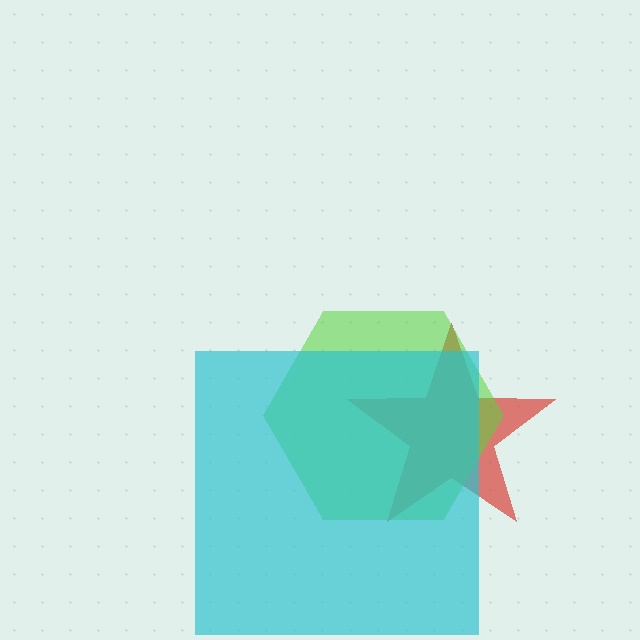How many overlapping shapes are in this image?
There are 3 overlapping shapes in the image.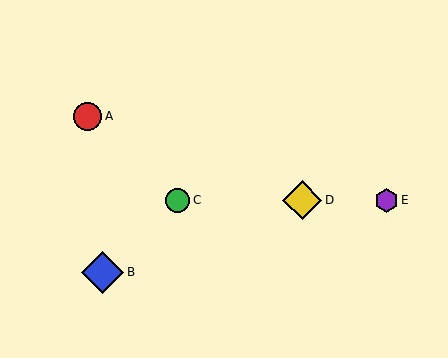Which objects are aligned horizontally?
Objects C, D, E are aligned horizontally.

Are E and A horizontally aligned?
No, E is at y≈200 and A is at y≈116.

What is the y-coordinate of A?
Object A is at y≈116.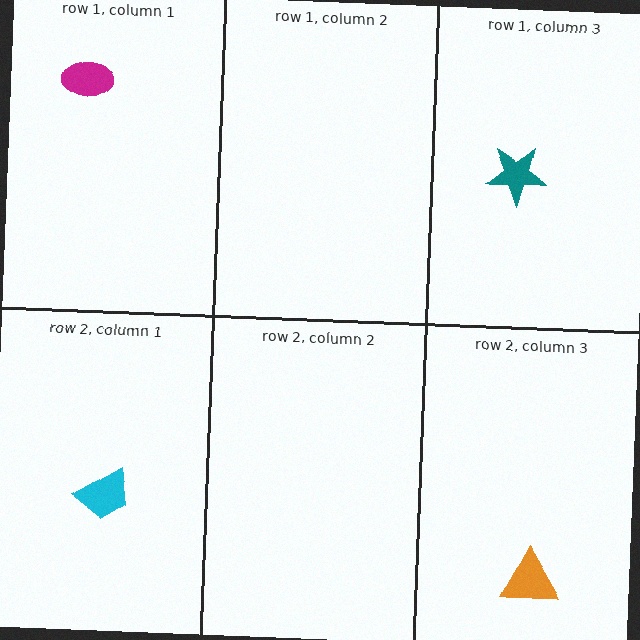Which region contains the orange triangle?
The row 2, column 3 region.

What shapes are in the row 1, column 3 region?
The teal star.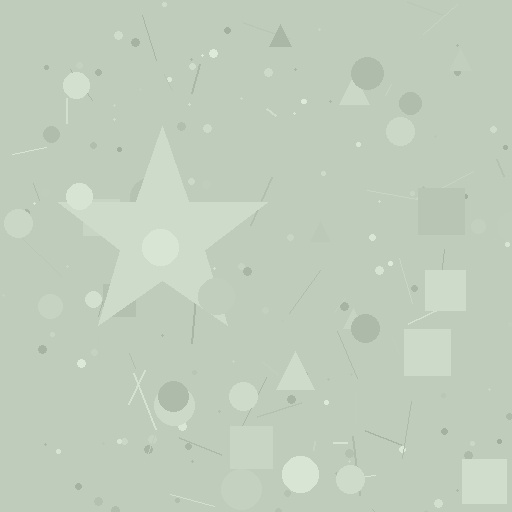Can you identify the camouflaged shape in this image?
The camouflaged shape is a star.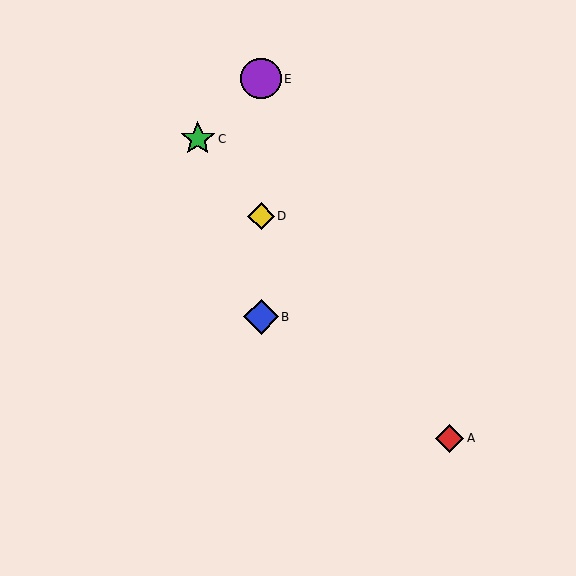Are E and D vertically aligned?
Yes, both are at x≈261.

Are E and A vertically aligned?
No, E is at x≈261 and A is at x≈450.